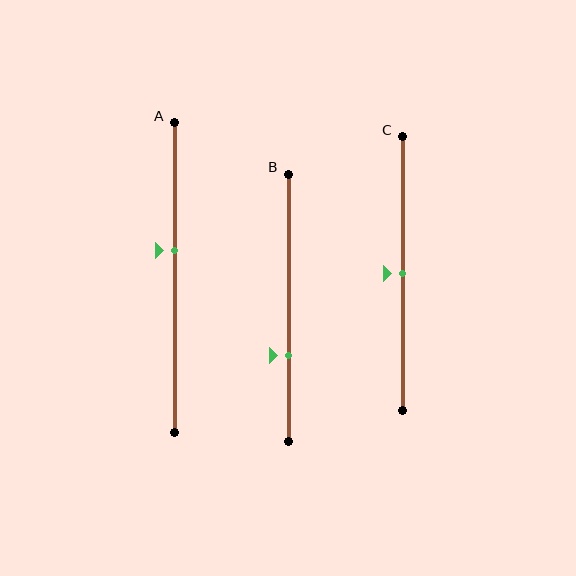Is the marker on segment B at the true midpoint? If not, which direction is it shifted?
No, the marker on segment B is shifted downward by about 18% of the segment length.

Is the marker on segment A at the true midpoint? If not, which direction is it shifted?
No, the marker on segment A is shifted upward by about 9% of the segment length.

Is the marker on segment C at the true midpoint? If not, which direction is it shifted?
Yes, the marker on segment C is at the true midpoint.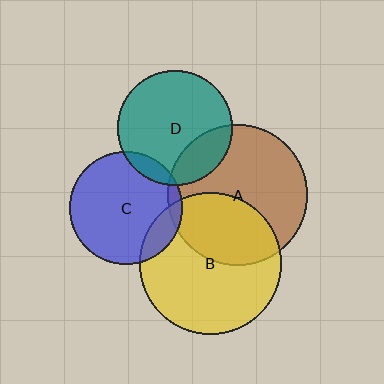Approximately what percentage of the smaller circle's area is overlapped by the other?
Approximately 5%.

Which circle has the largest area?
Circle B (yellow).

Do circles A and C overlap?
Yes.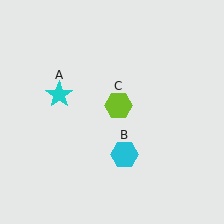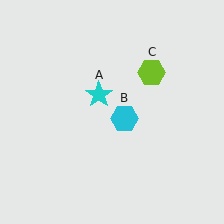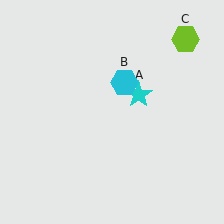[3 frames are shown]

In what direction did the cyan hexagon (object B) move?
The cyan hexagon (object B) moved up.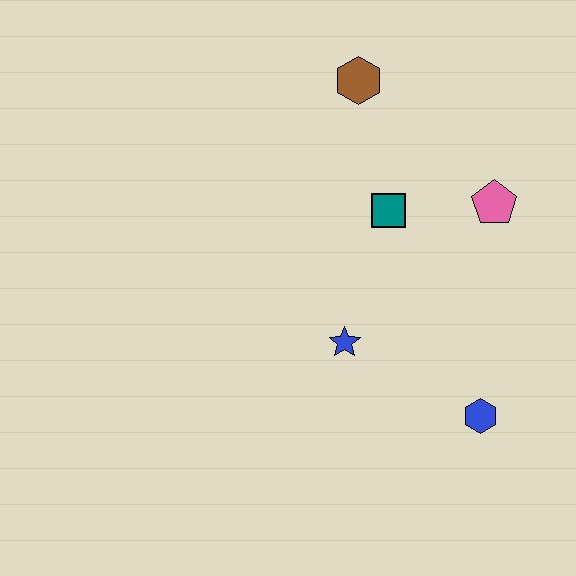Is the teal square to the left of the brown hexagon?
No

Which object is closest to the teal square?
The pink pentagon is closest to the teal square.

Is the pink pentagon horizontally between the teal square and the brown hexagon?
No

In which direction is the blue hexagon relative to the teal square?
The blue hexagon is below the teal square.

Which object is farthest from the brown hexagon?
The blue hexagon is farthest from the brown hexagon.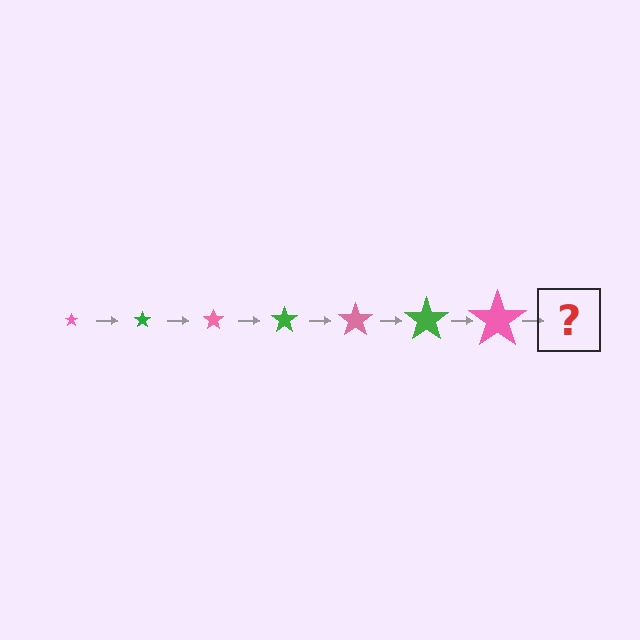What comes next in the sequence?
The next element should be a green star, larger than the previous one.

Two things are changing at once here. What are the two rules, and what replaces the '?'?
The two rules are that the star grows larger each step and the color cycles through pink and green. The '?' should be a green star, larger than the previous one.